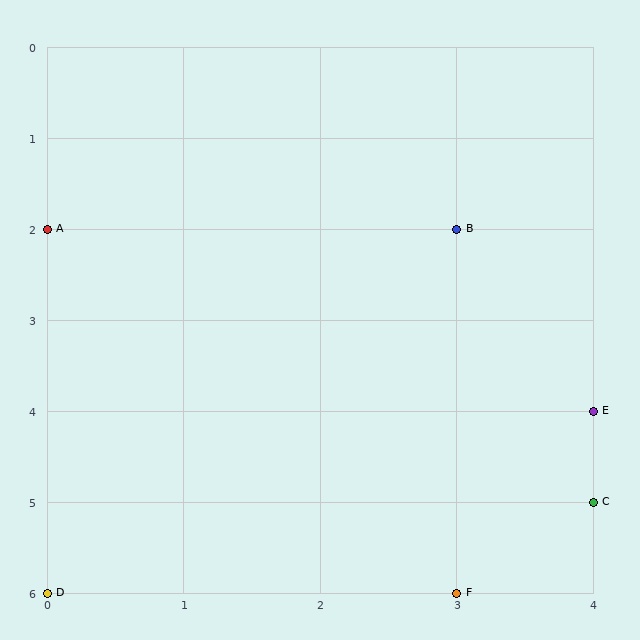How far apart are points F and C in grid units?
Points F and C are 1 column and 1 row apart (about 1.4 grid units diagonally).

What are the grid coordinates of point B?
Point B is at grid coordinates (3, 2).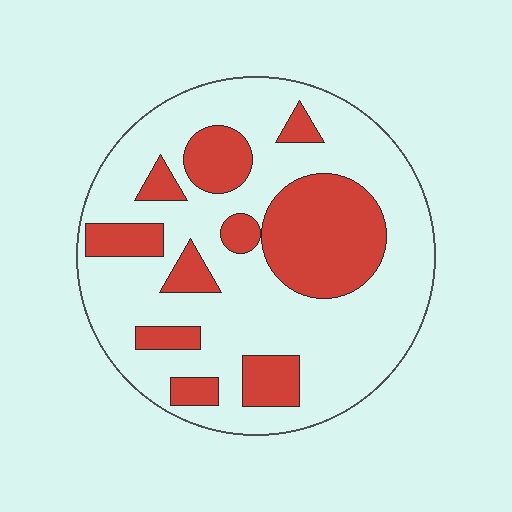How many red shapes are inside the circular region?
10.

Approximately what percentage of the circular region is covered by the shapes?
Approximately 30%.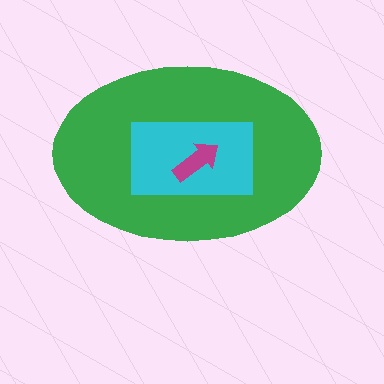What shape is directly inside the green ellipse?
The cyan rectangle.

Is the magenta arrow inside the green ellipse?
Yes.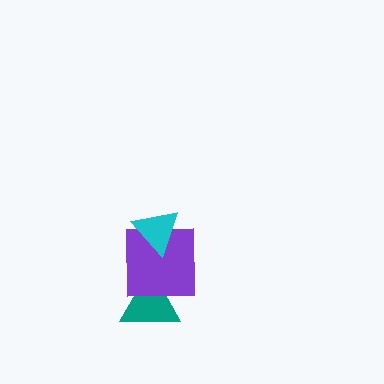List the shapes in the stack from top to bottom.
From top to bottom: the cyan triangle, the purple square, the teal triangle.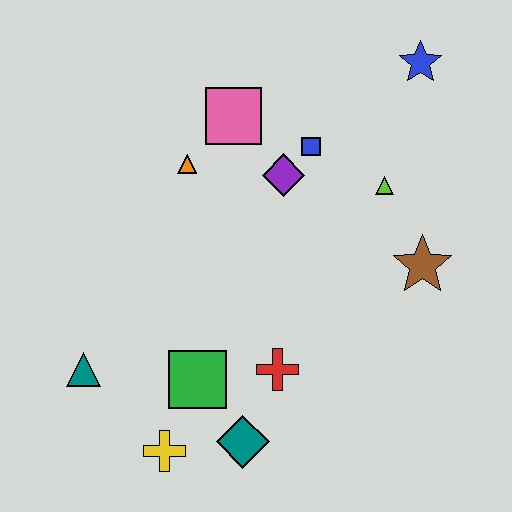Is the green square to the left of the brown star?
Yes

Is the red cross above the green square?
Yes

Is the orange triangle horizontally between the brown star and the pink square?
No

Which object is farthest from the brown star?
The teal triangle is farthest from the brown star.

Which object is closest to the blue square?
The purple diamond is closest to the blue square.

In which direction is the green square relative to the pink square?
The green square is below the pink square.